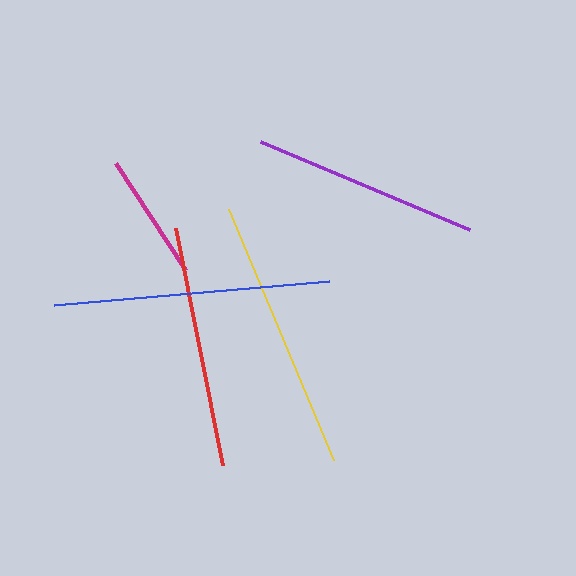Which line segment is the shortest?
The magenta line is the shortest at approximately 127 pixels.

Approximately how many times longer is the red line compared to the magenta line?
The red line is approximately 1.9 times the length of the magenta line.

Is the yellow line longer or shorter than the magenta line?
The yellow line is longer than the magenta line.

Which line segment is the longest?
The blue line is the longest at approximately 276 pixels.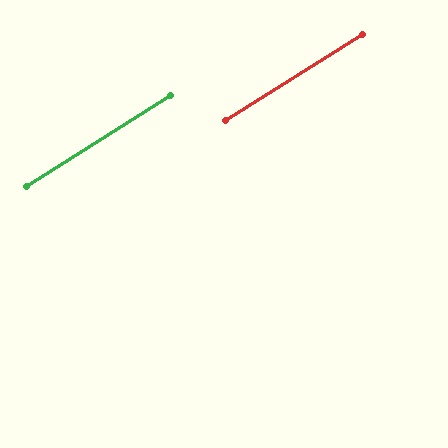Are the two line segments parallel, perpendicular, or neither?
Parallel — their directions differ by only 0.1°.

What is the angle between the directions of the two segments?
Approximately 0 degrees.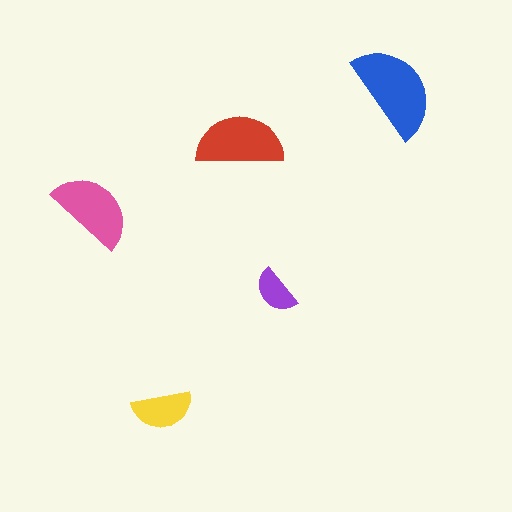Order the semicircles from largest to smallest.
the blue one, the red one, the pink one, the yellow one, the purple one.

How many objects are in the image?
There are 5 objects in the image.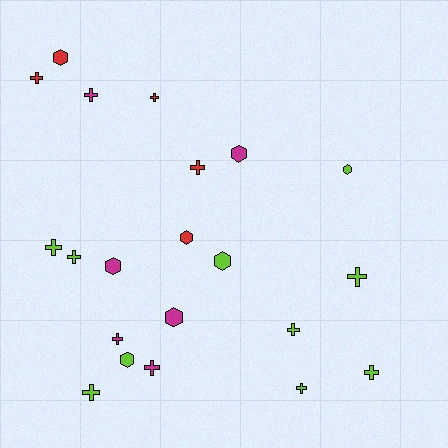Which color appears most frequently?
Lime, with 10 objects.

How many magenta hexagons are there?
There are 3 magenta hexagons.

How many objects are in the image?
There are 21 objects.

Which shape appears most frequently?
Cross, with 13 objects.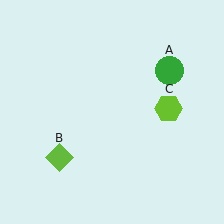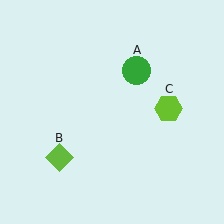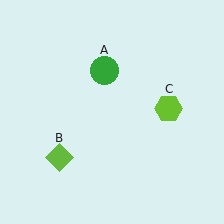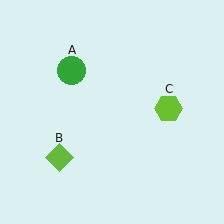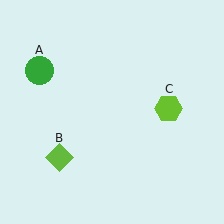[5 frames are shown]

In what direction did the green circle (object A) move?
The green circle (object A) moved left.